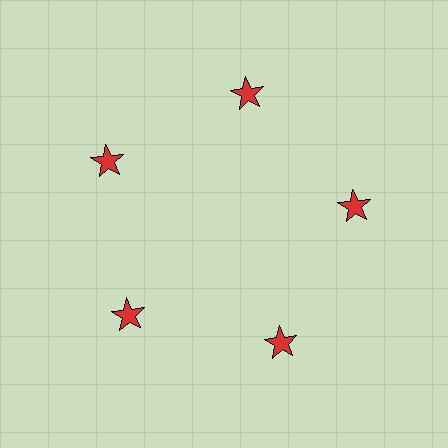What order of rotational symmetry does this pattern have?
This pattern has 5-fold rotational symmetry.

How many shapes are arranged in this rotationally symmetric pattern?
There are 5 shapes, arranged in 5 groups of 1.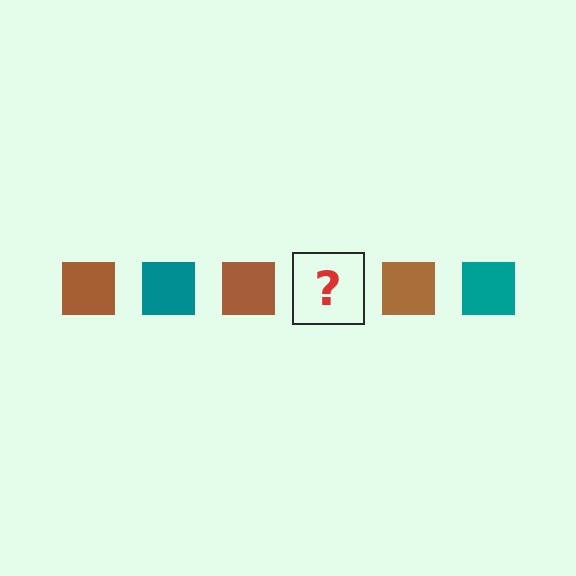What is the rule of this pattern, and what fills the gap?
The rule is that the pattern cycles through brown, teal squares. The gap should be filled with a teal square.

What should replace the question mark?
The question mark should be replaced with a teal square.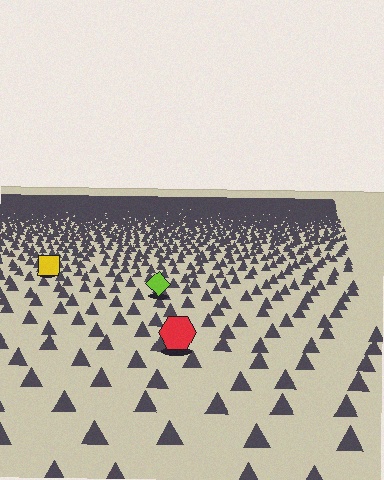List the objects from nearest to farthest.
From nearest to farthest: the red hexagon, the lime diamond, the yellow square.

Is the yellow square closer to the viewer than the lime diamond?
No. The lime diamond is closer — you can tell from the texture gradient: the ground texture is coarser near it.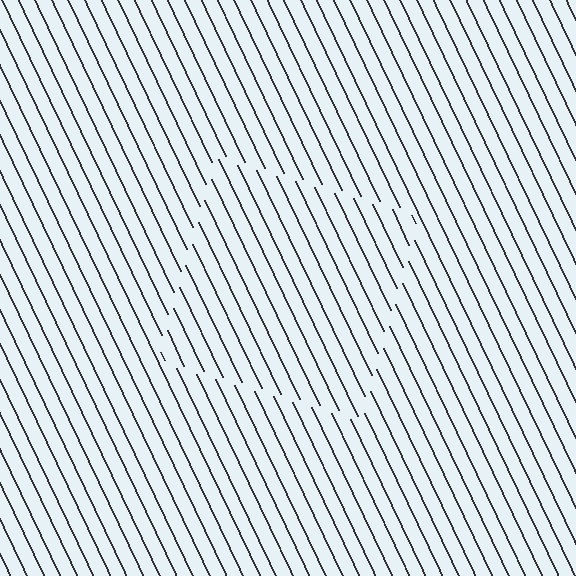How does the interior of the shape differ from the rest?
The interior of the shape contains the same grating, shifted by half a period — the contour is defined by the phase discontinuity where line-ends from the inner and outer gratings abut.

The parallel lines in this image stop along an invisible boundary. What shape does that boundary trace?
An illusory square. The interior of the shape contains the same grating, shifted by half a period — the contour is defined by the phase discontinuity where line-ends from the inner and outer gratings abut.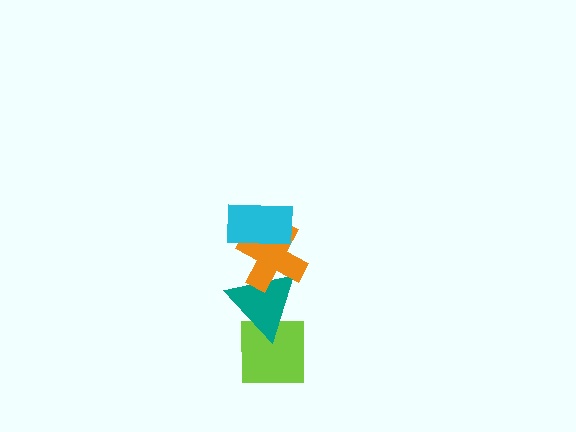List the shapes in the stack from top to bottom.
From top to bottom: the cyan rectangle, the orange cross, the teal triangle, the lime square.